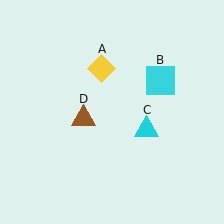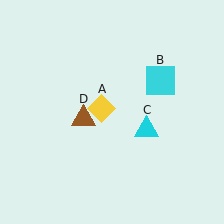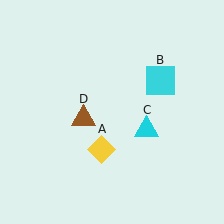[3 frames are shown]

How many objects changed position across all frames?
1 object changed position: yellow diamond (object A).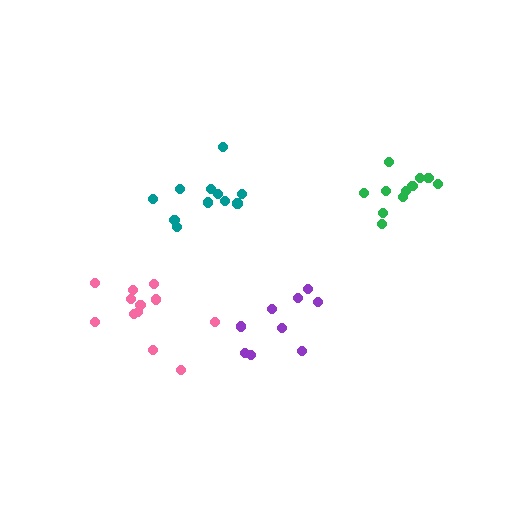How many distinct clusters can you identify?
There are 4 distinct clusters.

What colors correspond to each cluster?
The clusters are colored: green, teal, pink, purple.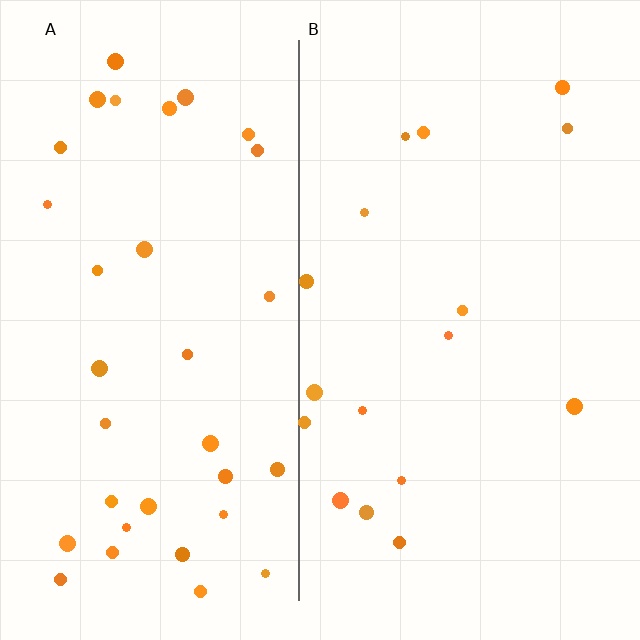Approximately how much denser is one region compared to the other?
Approximately 2.0× — region A over region B.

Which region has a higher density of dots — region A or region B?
A (the left).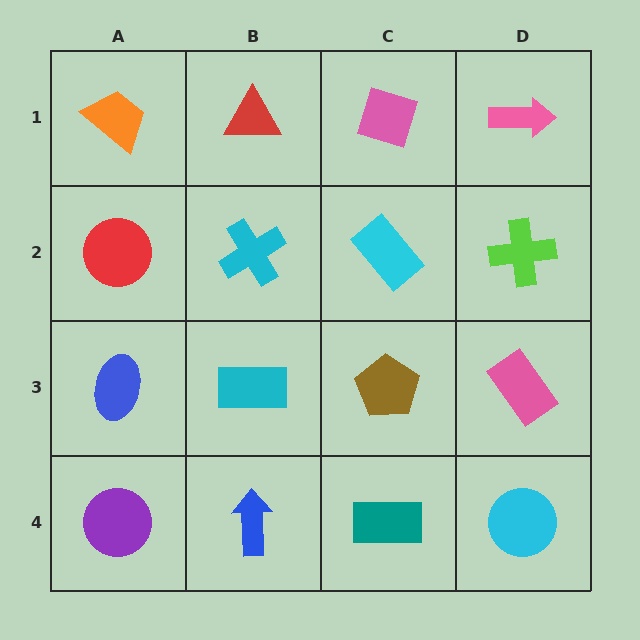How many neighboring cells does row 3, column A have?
3.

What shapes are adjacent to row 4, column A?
A blue ellipse (row 3, column A), a blue arrow (row 4, column B).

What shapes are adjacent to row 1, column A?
A red circle (row 2, column A), a red triangle (row 1, column B).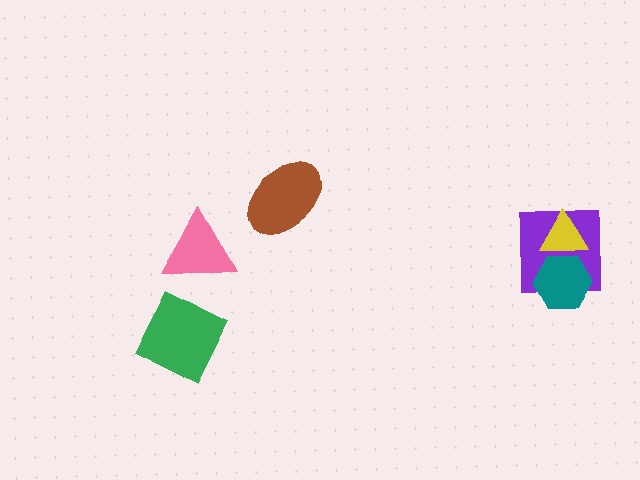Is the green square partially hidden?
No, no other shape covers it.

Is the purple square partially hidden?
Yes, it is partially covered by another shape.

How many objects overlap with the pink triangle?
0 objects overlap with the pink triangle.